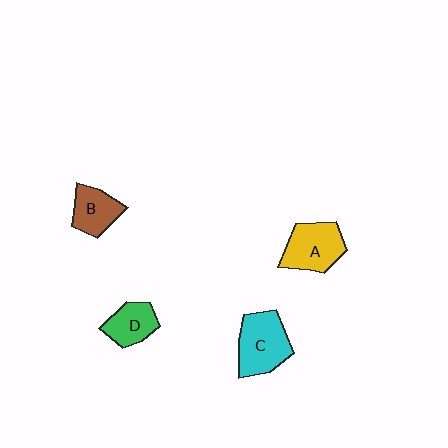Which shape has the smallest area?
Shape D (green).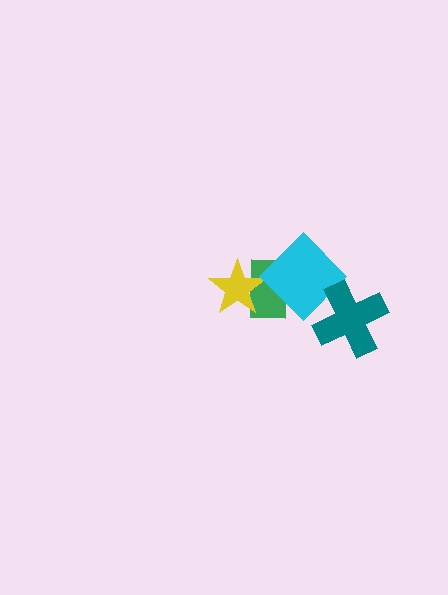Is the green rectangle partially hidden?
Yes, it is partially covered by another shape.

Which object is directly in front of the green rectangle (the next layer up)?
The yellow star is directly in front of the green rectangle.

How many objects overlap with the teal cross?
1 object overlaps with the teal cross.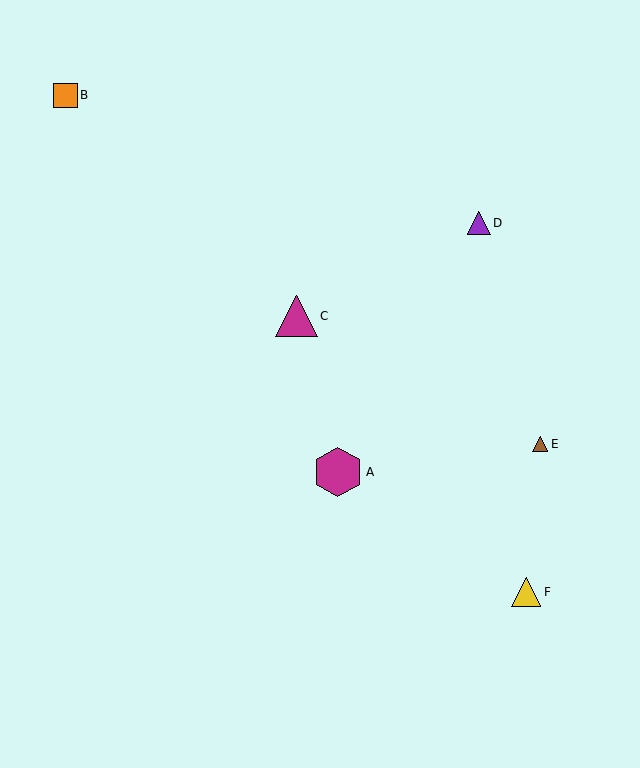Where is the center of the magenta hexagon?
The center of the magenta hexagon is at (338, 472).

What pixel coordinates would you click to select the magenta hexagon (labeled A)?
Click at (338, 472) to select the magenta hexagon A.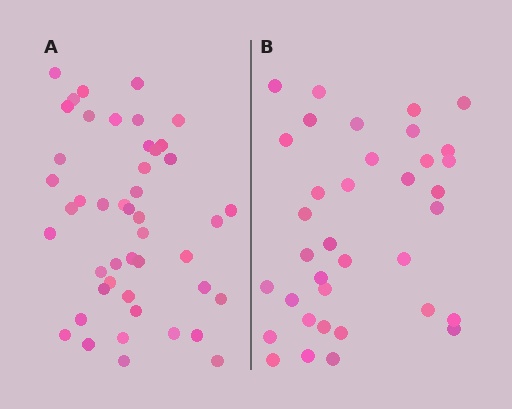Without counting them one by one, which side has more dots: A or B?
Region A (the left region) has more dots.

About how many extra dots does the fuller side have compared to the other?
Region A has roughly 10 or so more dots than region B.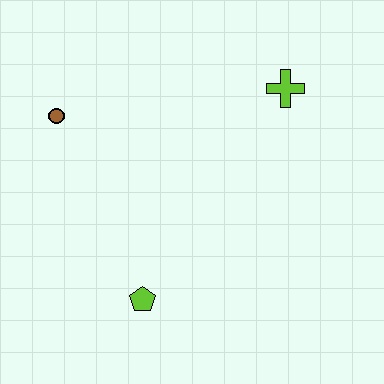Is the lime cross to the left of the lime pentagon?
No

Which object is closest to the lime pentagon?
The brown circle is closest to the lime pentagon.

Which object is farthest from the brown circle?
The lime cross is farthest from the brown circle.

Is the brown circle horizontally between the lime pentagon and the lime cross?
No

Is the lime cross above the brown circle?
Yes